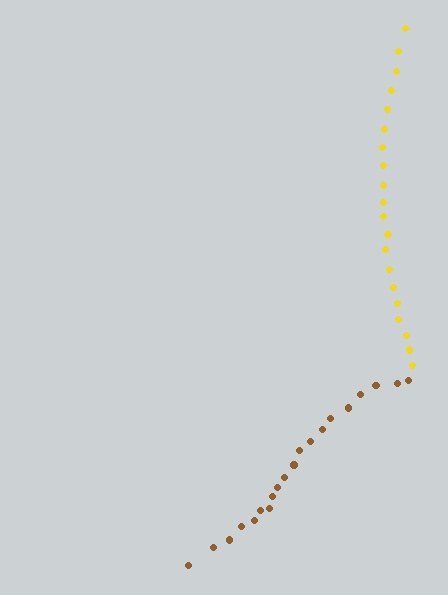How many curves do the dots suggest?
There are 2 distinct paths.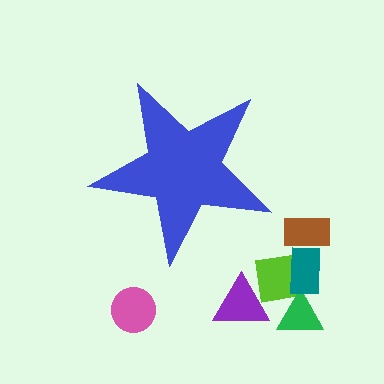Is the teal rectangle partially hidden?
No, the teal rectangle is fully visible.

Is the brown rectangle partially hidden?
No, the brown rectangle is fully visible.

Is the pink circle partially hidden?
No, the pink circle is fully visible.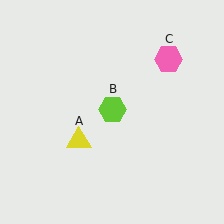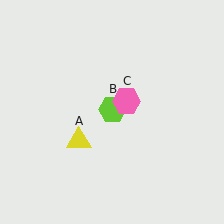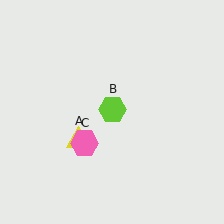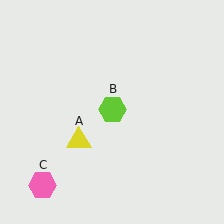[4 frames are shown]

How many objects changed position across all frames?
1 object changed position: pink hexagon (object C).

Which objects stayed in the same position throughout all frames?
Yellow triangle (object A) and lime hexagon (object B) remained stationary.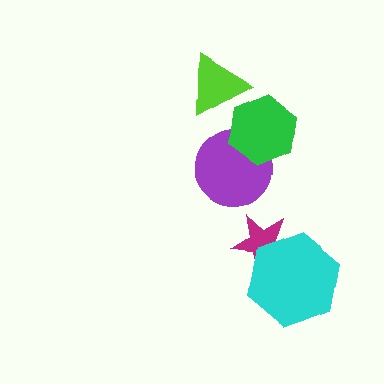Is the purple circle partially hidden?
Yes, it is partially covered by another shape.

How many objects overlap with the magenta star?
1 object overlaps with the magenta star.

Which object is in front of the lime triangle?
The green hexagon is in front of the lime triangle.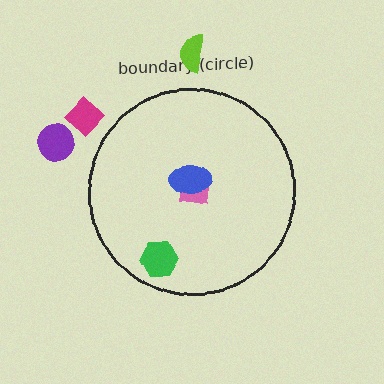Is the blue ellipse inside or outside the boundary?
Inside.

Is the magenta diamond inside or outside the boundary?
Outside.